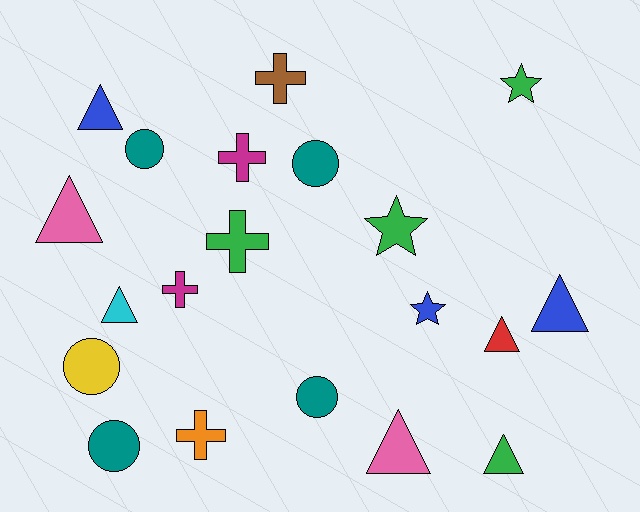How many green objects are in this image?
There are 4 green objects.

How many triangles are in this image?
There are 7 triangles.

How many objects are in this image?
There are 20 objects.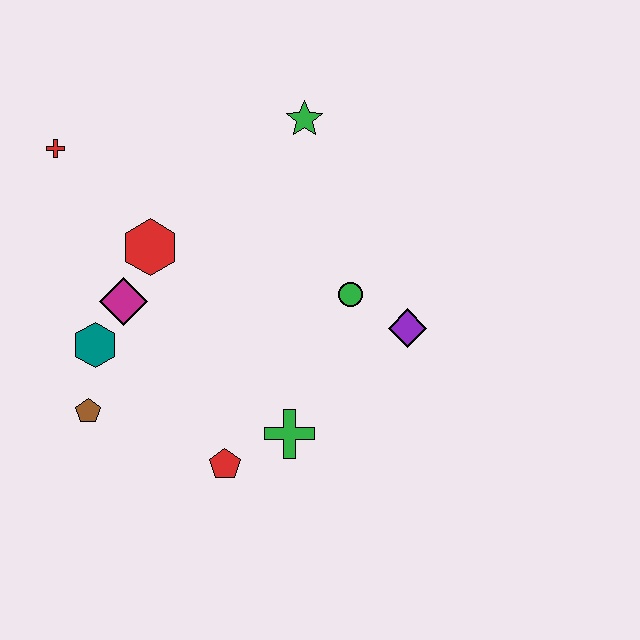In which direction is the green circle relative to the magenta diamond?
The green circle is to the right of the magenta diamond.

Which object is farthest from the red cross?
The purple diamond is farthest from the red cross.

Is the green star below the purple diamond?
No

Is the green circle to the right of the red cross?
Yes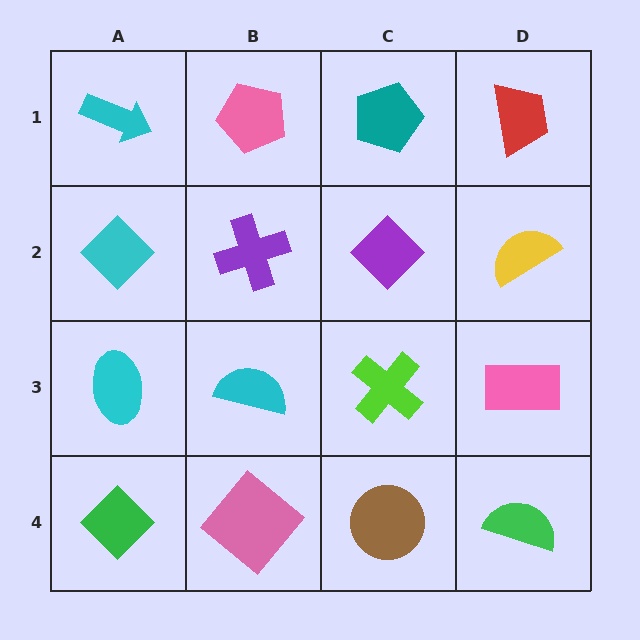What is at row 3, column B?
A cyan semicircle.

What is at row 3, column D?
A pink rectangle.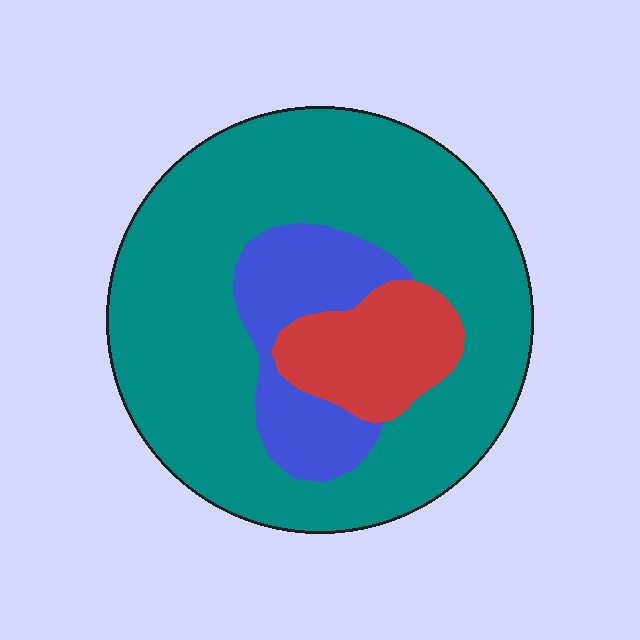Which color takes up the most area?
Teal, at roughly 70%.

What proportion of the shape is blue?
Blue covers about 15% of the shape.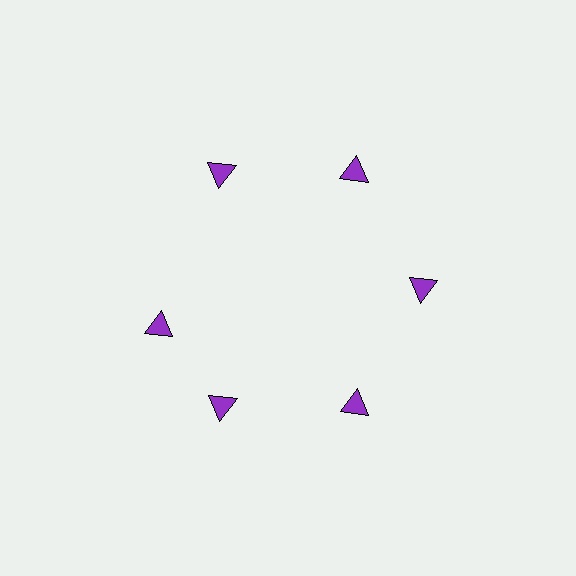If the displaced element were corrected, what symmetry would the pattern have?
It would have 6-fold rotational symmetry — the pattern would map onto itself every 60 degrees.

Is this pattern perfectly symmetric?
No. The 6 purple triangles are arranged in a ring, but one element near the 9 o'clock position is rotated out of alignment along the ring, breaking the 6-fold rotational symmetry.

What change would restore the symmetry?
The symmetry would be restored by rotating it back into even spacing with its neighbors so that all 6 triangles sit at equal angles and equal distance from the center.